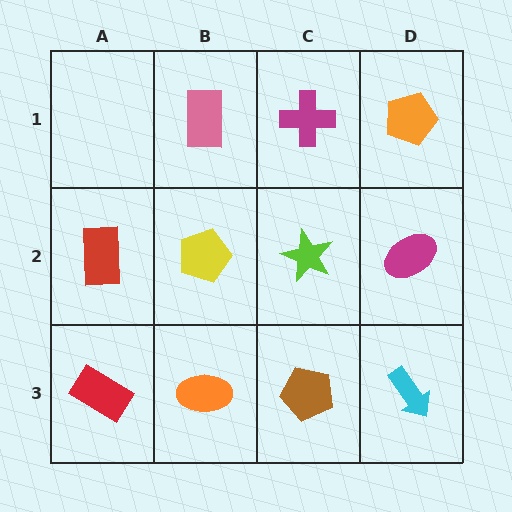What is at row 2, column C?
A lime star.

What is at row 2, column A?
A red rectangle.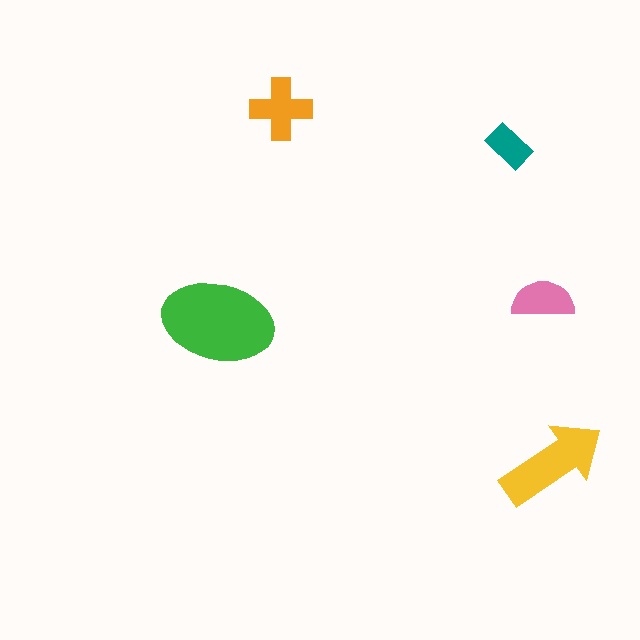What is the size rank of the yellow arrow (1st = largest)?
2nd.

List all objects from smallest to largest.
The teal rectangle, the pink semicircle, the orange cross, the yellow arrow, the green ellipse.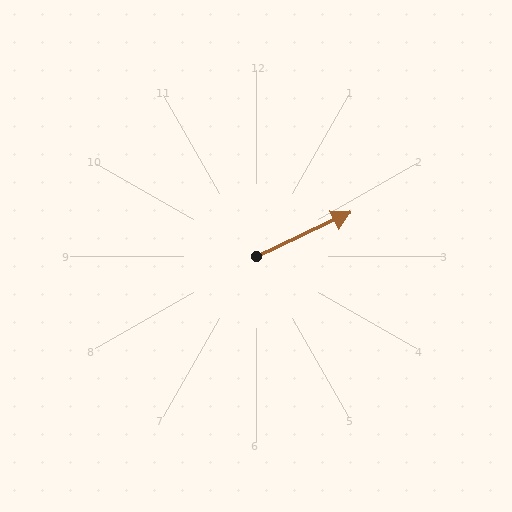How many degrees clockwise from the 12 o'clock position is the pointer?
Approximately 65 degrees.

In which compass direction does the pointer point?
Northeast.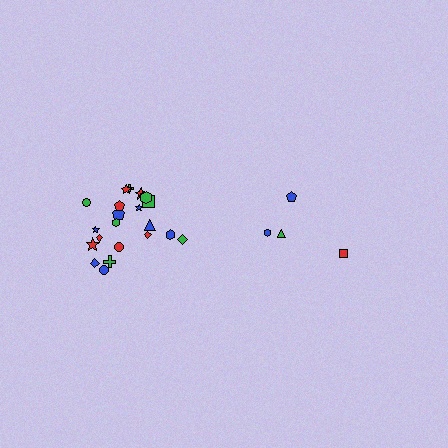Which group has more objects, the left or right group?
The left group.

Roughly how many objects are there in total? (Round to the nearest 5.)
Roughly 25 objects in total.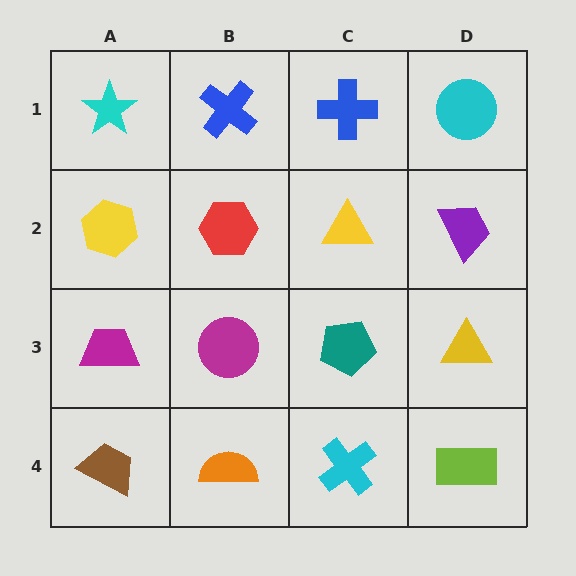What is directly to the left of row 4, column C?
An orange semicircle.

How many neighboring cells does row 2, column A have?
3.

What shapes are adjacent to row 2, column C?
A blue cross (row 1, column C), a teal pentagon (row 3, column C), a red hexagon (row 2, column B), a purple trapezoid (row 2, column D).